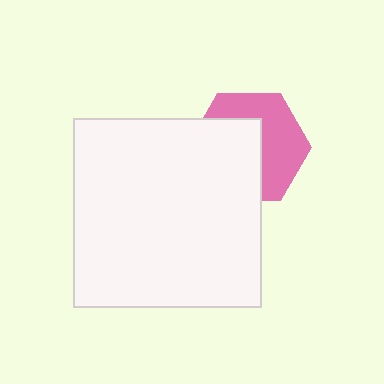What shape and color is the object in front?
The object in front is a white square.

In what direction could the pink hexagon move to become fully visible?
The pink hexagon could move toward the upper-right. That would shift it out from behind the white square entirely.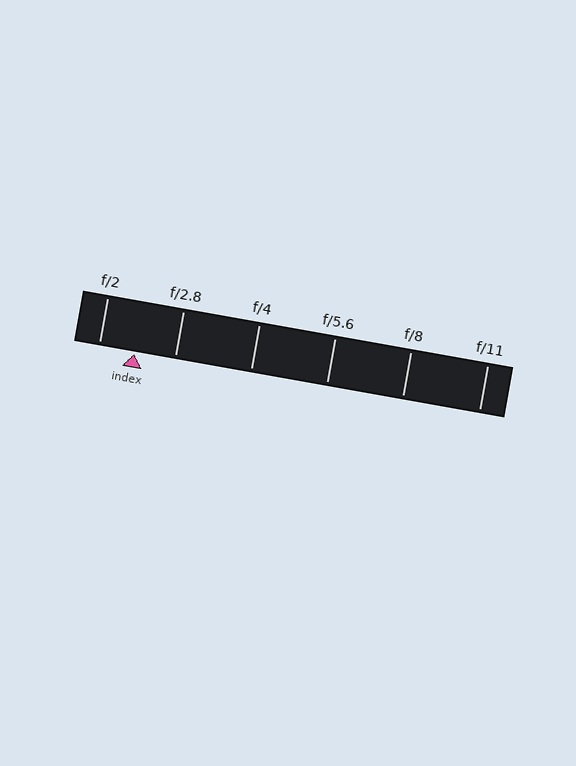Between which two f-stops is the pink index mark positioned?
The index mark is between f/2 and f/2.8.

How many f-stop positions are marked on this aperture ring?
There are 6 f-stop positions marked.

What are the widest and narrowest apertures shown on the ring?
The widest aperture shown is f/2 and the narrowest is f/11.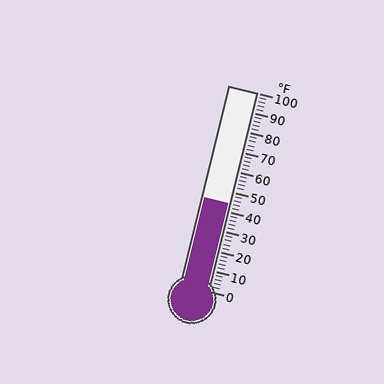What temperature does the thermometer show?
The thermometer shows approximately 44°F.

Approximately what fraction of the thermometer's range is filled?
The thermometer is filled to approximately 45% of its range.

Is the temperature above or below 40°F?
The temperature is above 40°F.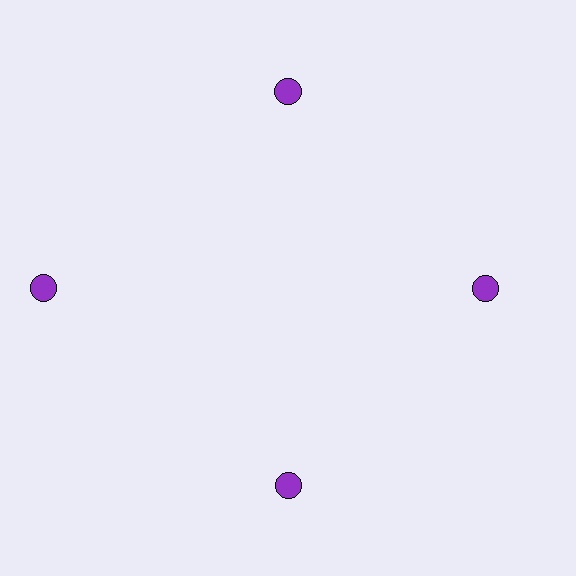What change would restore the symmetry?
The symmetry would be restored by moving it inward, back onto the ring so that all 4 circles sit at equal angles and equal distance from the center.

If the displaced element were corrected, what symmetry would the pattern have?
It would have 4-fold rotational symmetry — the pattern would map onto itself every 90 degrees.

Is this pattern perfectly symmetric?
No. The 4 purple circles are arranged in a ring, but one element near the 9 o'clock position is pushed outward from the center, breaking the 4-fold rotational symmetry.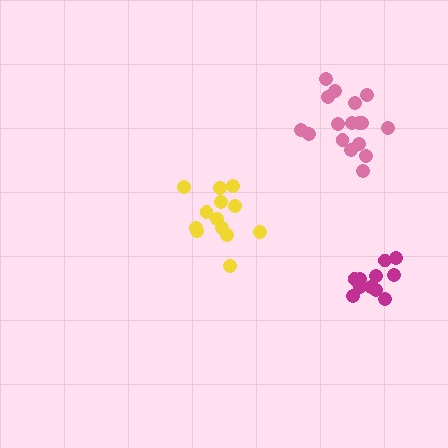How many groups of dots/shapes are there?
There are 3 groups.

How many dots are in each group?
Group 1: 13 dots, Group 2: 17 dots, Group 3: 11 dots (41 total).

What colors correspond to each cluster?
The clusters are colored: yellow, pink, magenta.